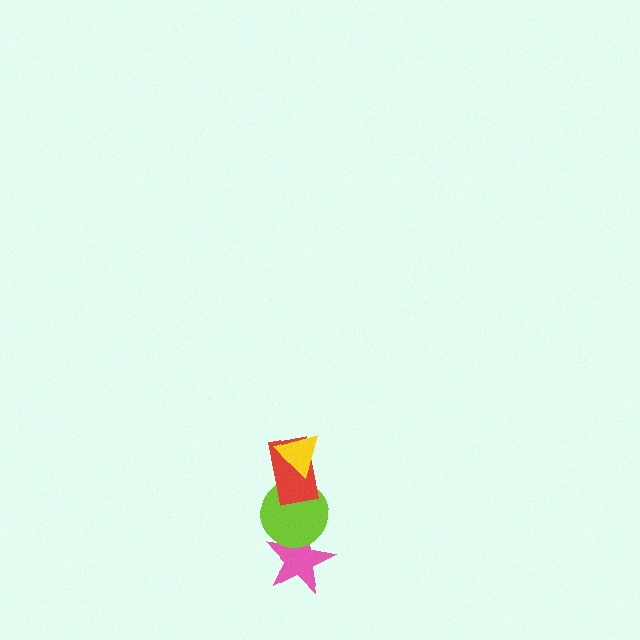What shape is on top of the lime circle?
The red rectangle is on top of the lime circle.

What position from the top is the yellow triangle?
The yellow triangle is 1st from the top.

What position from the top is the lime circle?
The lime circle is 3rd from the top.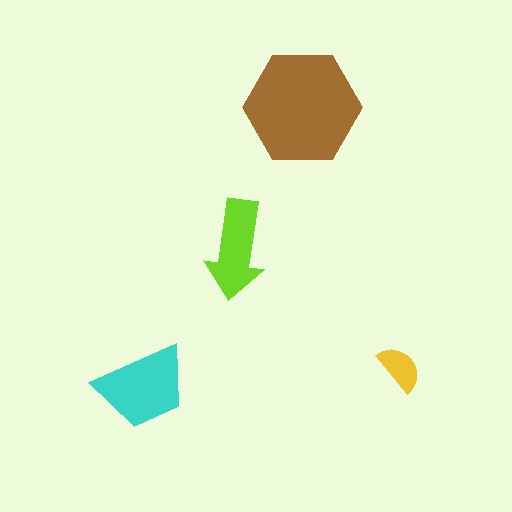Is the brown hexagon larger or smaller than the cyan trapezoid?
Larger.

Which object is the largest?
The brown hexagon.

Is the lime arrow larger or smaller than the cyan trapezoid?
Smaller.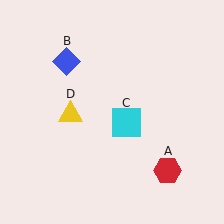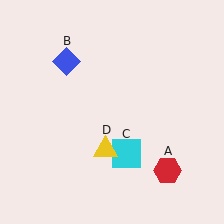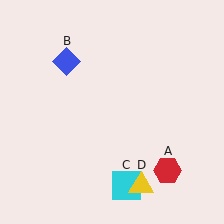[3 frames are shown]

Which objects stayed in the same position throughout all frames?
Red hexagon (object A) and blue diamond (object B) remained stationary.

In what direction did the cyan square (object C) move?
The cyan square (object C) moved down.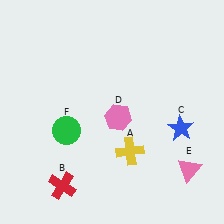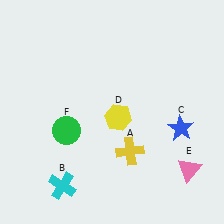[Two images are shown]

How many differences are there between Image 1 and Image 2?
There are 2 differences between the two images.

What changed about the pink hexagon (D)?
In Image 1, D is pink. In Image 2, it changed to yellow.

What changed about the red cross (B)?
In Image 1, B is red. In Image 2, it changed to cyan.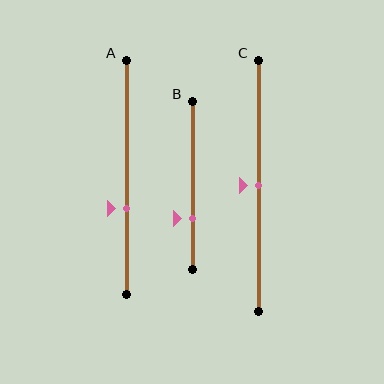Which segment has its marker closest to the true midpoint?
Segment C has its marker closest to the true midpoint.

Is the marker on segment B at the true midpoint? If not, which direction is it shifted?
No, the marker on segment B is shifted downward by about 20% of the segment length.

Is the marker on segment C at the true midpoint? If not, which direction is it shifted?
Yes, the marker on segment C is at the true midpoint.